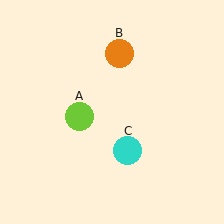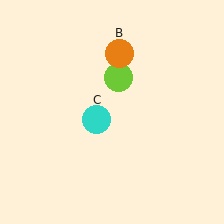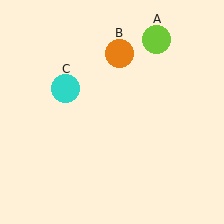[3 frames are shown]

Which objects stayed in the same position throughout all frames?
Orange circle (object B) remained stationary.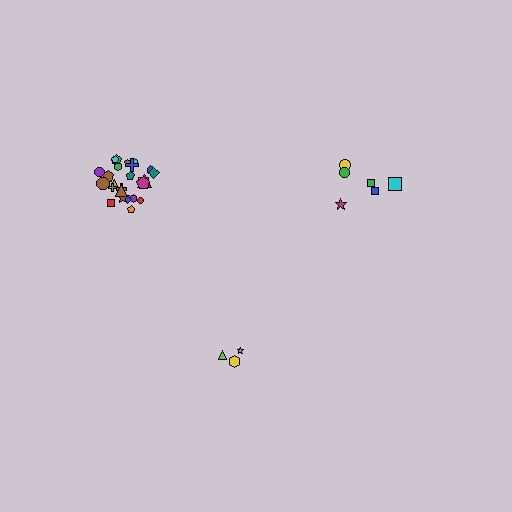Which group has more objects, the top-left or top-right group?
The top-left group.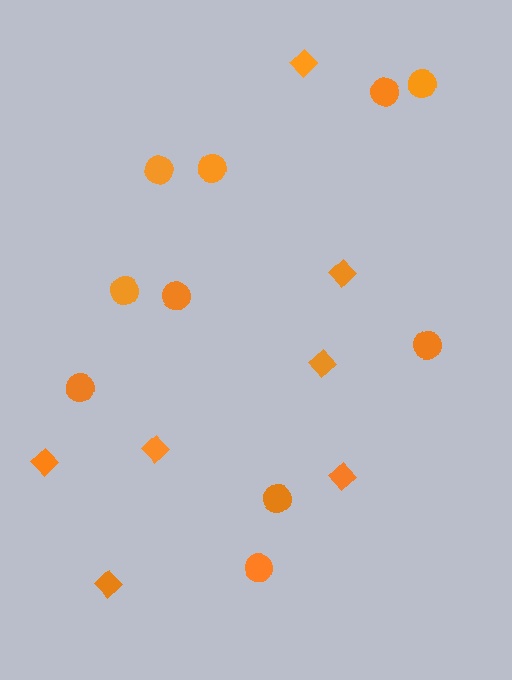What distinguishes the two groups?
There are 2 groups: one group of circles (10) and one group of diamonds (7).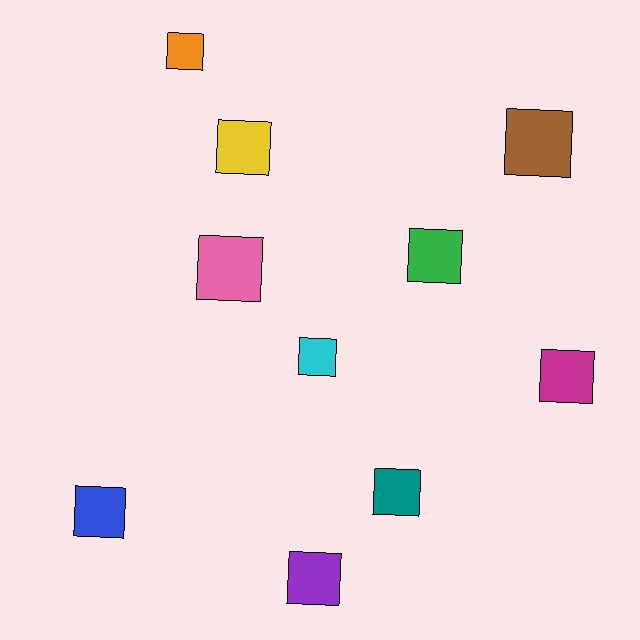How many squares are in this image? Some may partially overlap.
There are 10 squares.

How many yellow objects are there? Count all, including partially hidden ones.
There is 1 yellow object.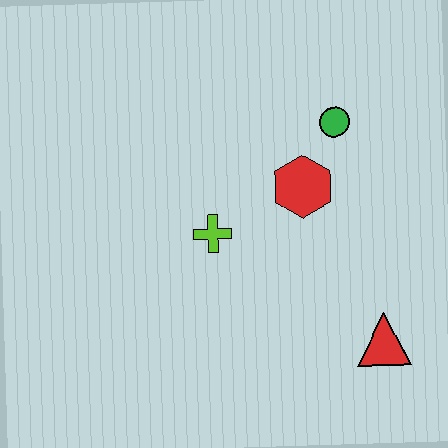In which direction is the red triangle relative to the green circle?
The red triangle is below the green circle.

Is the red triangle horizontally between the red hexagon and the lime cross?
No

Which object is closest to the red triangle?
The red hexagon is closest to the red triangle.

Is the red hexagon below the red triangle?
No